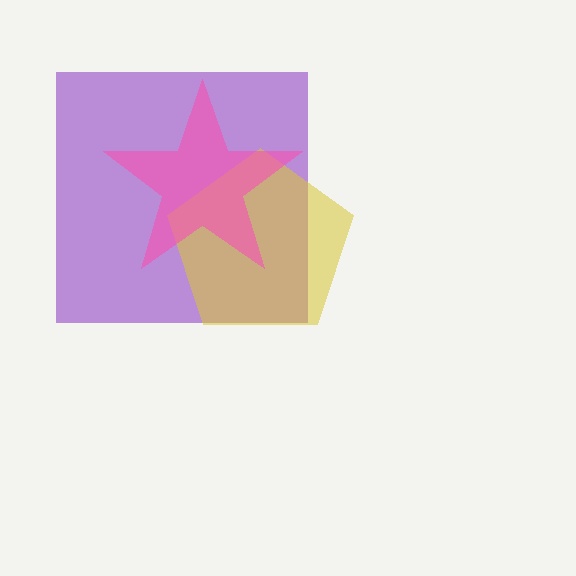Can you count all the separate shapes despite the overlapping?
Yes, there are 3 separate shapes.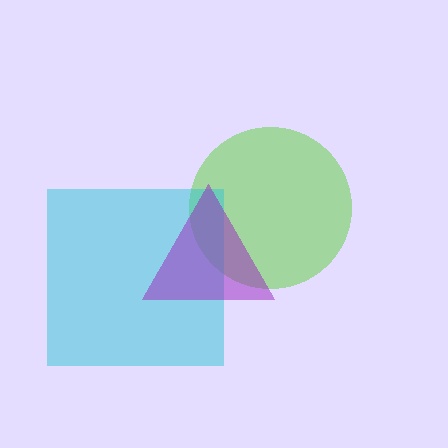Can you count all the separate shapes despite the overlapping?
Yes, there are 3 separate shapes.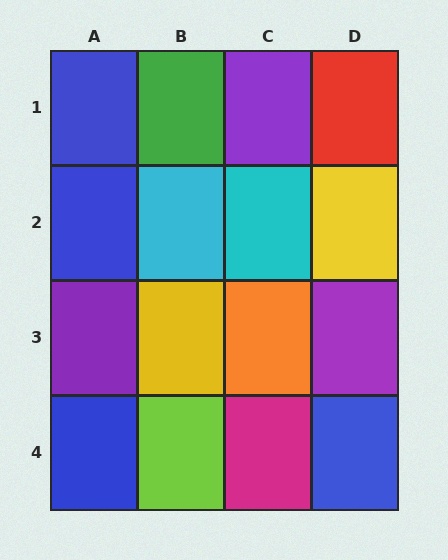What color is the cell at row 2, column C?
Cyan.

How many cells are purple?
3 cells are purple.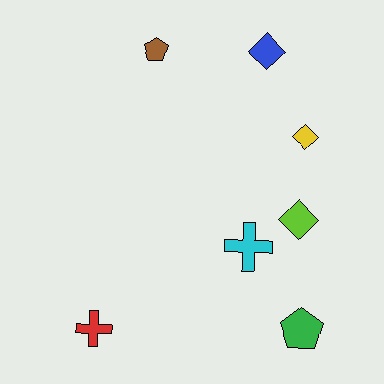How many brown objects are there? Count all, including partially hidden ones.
There is 1 brown object.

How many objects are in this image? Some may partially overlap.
There are 7 objects.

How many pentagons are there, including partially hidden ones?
There are 2 pentagons.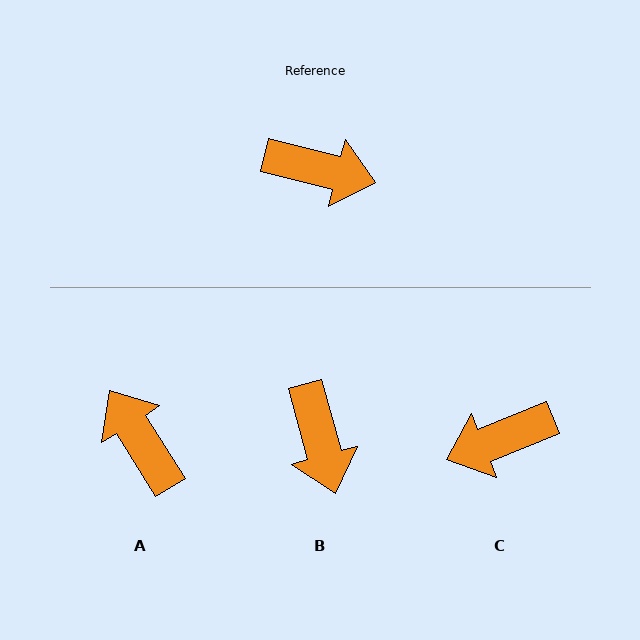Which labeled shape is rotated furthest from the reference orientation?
C, about 144 degrees away.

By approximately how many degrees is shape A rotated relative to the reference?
Approximately 136 degrees counter-clockwise.